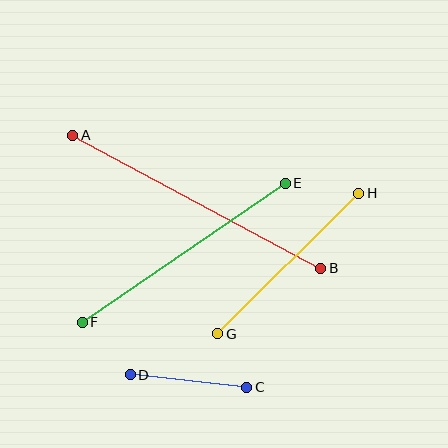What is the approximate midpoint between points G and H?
The midpoint is at approximately (288, 264) pixels.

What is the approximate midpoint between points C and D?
The midpoint is at approximately (189, 381) pixels.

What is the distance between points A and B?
The distance is approximately 281 pixels.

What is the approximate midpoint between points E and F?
The midpoint is at approximately (184, 253) pixels.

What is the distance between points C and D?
The distance is approximately 117 pixels.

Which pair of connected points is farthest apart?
Points A and B are farthest apart.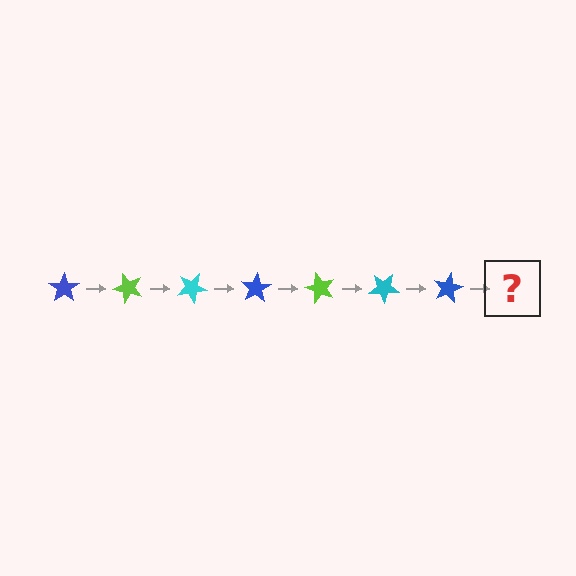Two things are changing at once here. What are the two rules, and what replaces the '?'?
The two rules are that it rotates 50 degrees each step and the color cycles through blue, lime, and cyan. The '?' should be a lime star, rotated 350 degrees from the start.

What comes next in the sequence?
The next element should be a lime star, rotated 350 degrees from the start.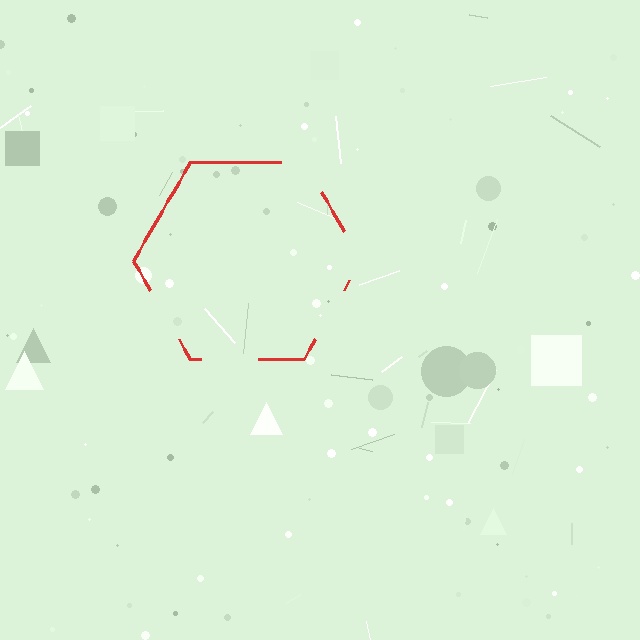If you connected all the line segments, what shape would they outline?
They would outline a hexagon.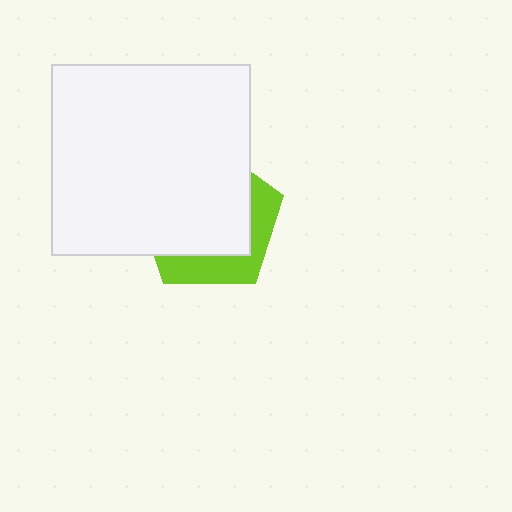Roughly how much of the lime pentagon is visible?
A small part of it is visible (roughly 31%).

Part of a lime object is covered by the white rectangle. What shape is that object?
It is a pentagon.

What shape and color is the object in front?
The object in front is a white rectangle.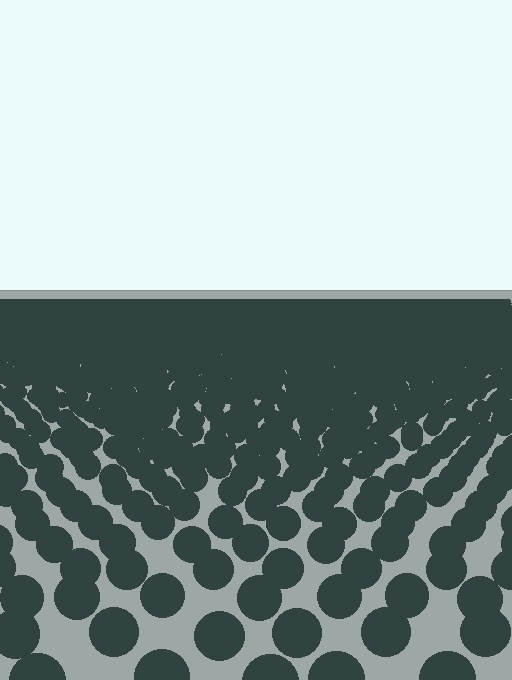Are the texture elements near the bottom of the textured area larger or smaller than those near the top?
Larger. Near the bottom, elements are closer to the viewer and appear at a bigger on-screen size.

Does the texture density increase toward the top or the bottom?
Density increases toward the top.